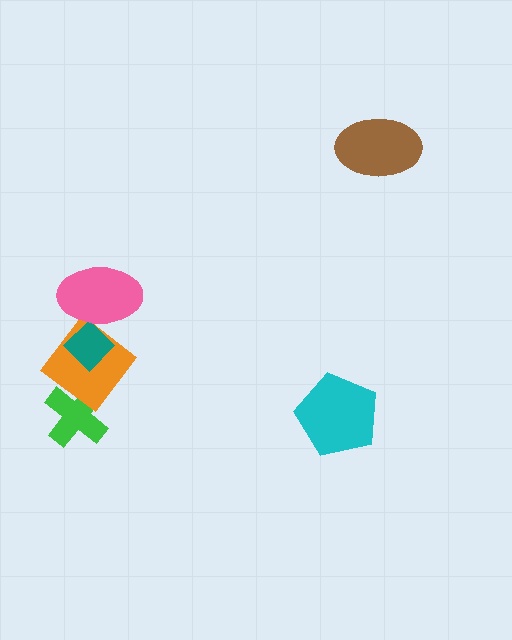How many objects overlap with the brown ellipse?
0 objects overlap with the brown ellipse.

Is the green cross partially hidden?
Yes, it is partially covered by another shape.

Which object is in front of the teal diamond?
The pink ellipse is in front of the teal diamond.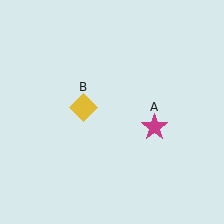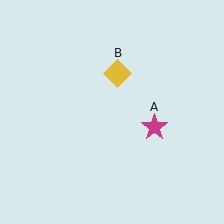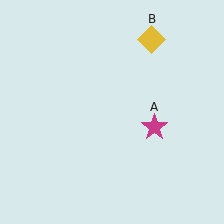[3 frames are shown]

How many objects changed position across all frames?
1 object changed position: yellow diamond (object B).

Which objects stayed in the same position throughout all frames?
Magenta star (object A) remained stationary.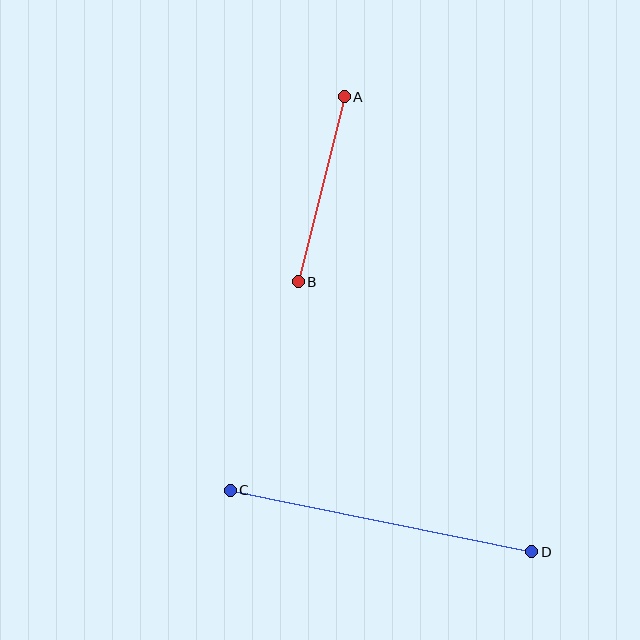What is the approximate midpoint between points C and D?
The midpoint is at approximately (381, 521) pixels.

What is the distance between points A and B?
The distance is approximately 190 pixels.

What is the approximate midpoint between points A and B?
The midpoint is at approximately (321, 189) pixels.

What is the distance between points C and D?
The distance is approximately 308 pixels.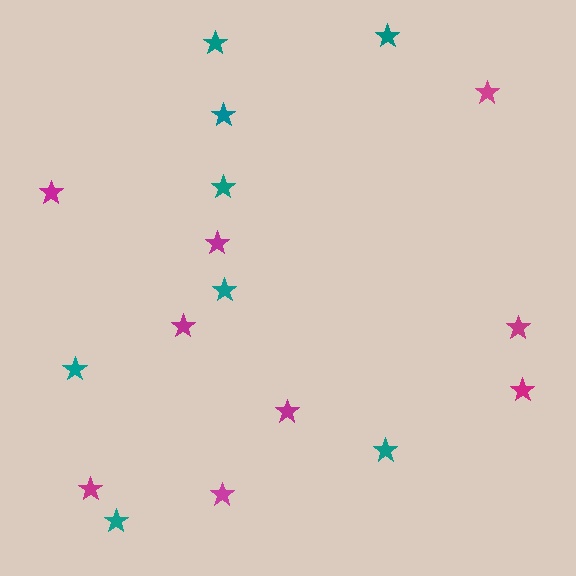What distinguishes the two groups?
There are 2 groups: one group of teal stars (8) and one group of magenta stars (9).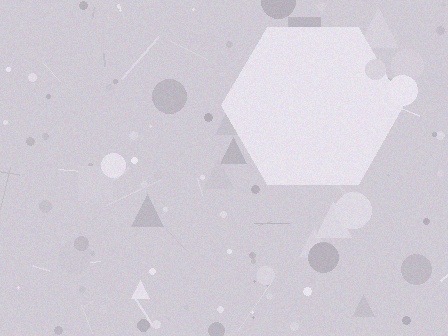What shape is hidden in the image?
A hexagon is hidden in the image.